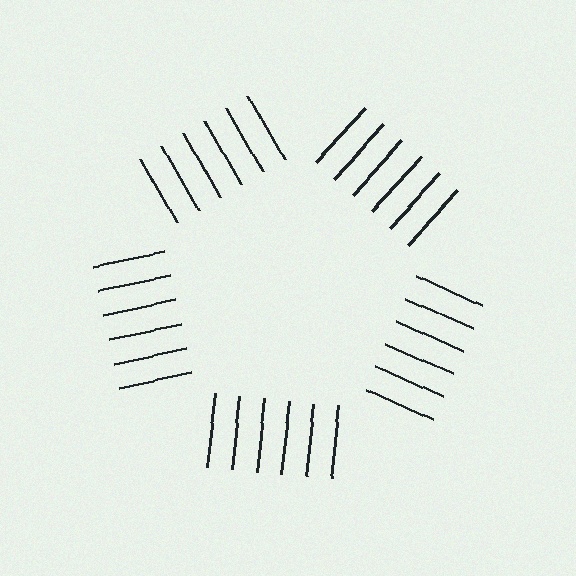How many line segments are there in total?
30 — 6 along each of the 5 edges.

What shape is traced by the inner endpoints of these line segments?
An illusory pentagon — the line segments terminate on its edges but no continuous stroke is drawn.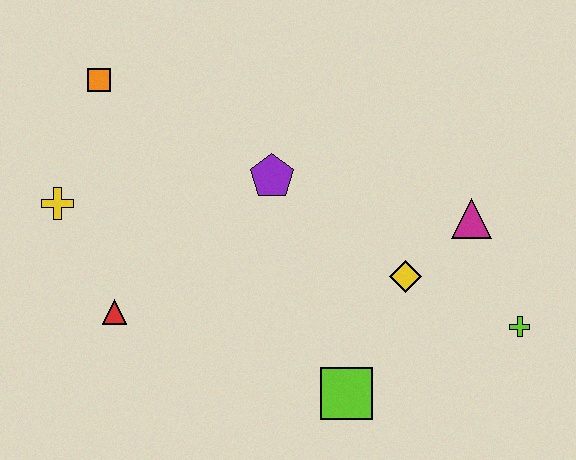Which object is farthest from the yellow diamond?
The orange square is farthest from the yellow diamond.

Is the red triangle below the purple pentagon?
Yes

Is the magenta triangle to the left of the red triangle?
No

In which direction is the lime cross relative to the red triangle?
The lime cross is to the right of the red triangle.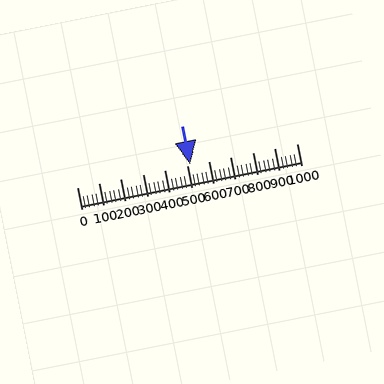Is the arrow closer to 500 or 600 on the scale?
The arrow is closer to 500.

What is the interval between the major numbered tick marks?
The major tick marks are spaced 100 units apart.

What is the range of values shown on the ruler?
The ruler shows values from 0 to 1000.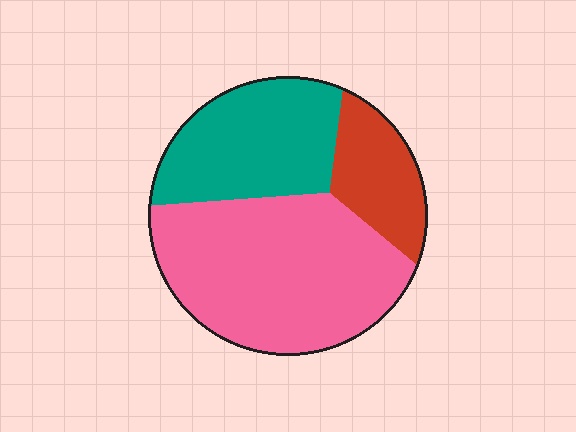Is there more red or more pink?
Pink.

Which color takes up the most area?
Pink, at roughly 50%.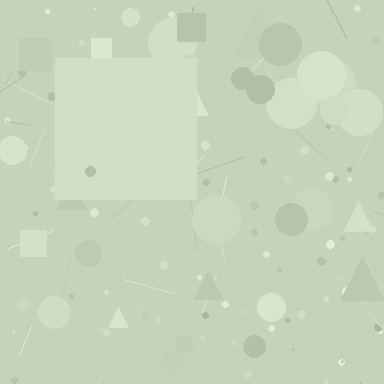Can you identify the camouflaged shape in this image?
The camouflaged shape is a square.